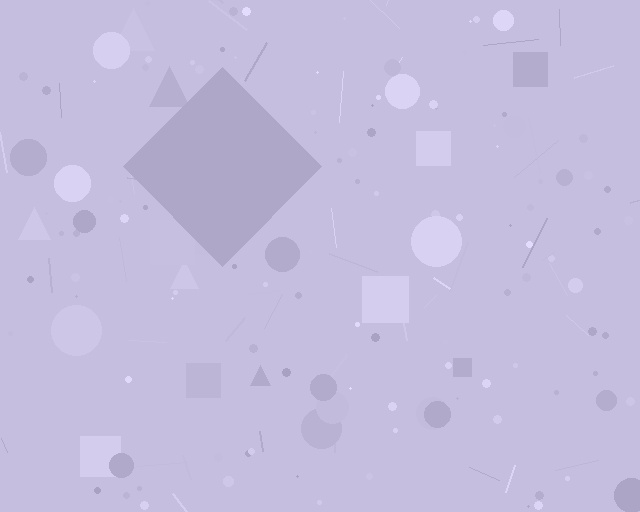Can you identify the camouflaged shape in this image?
The camouflaged shape is a diamond.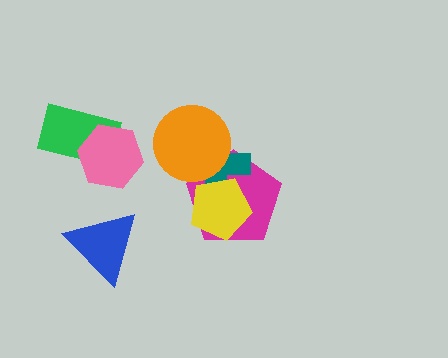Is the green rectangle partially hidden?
Yes, it is partially covered by another shape.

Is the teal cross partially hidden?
Yes, it is partially covered by another shape.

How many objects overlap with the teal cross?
3 objects overlap with the teal cross.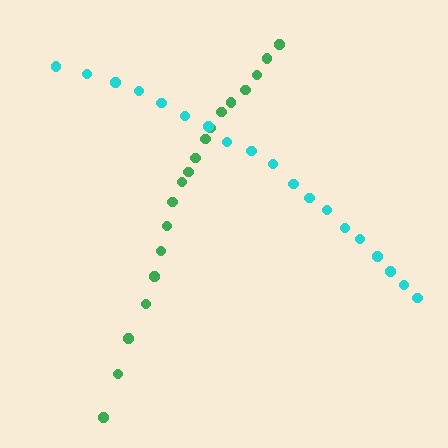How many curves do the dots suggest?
There are 2 distinct paths.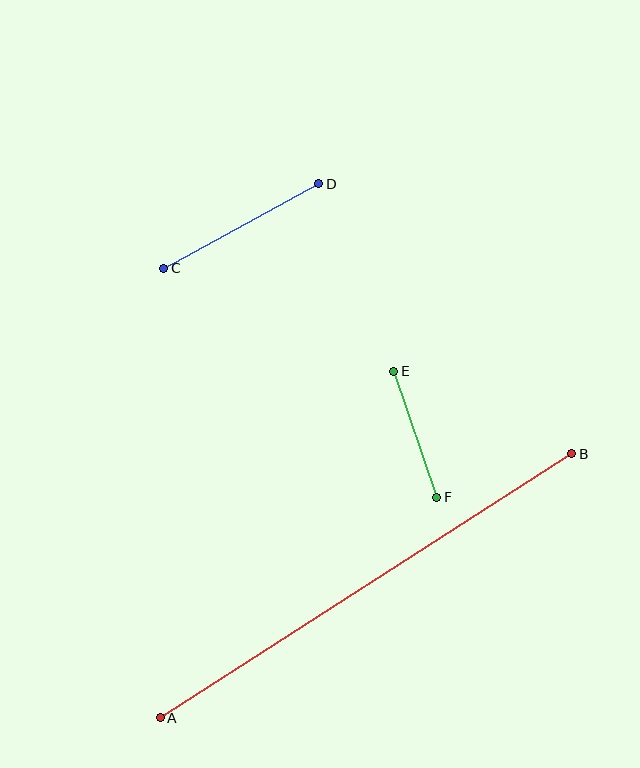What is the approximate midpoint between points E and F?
The midpoint is at approximately (415, 434) pixels.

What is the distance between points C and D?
The distance is approximately 176 pixels.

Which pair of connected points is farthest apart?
Points A and B are farthest apart.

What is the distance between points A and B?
The distance is approximately 489 pixels.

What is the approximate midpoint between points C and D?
The midpoint is at approximately (241, 226) pixels.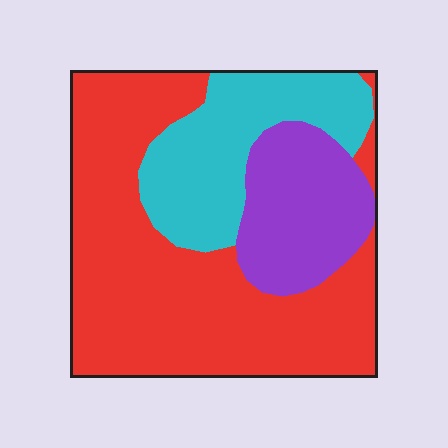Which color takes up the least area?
Purple, at roughly 20%.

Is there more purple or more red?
Red.